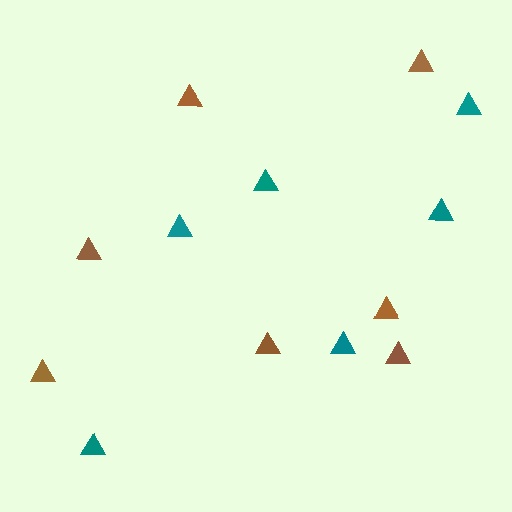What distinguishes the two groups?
There are 2 groups: one group of brown triangles (7) and one group of teal triangles (6).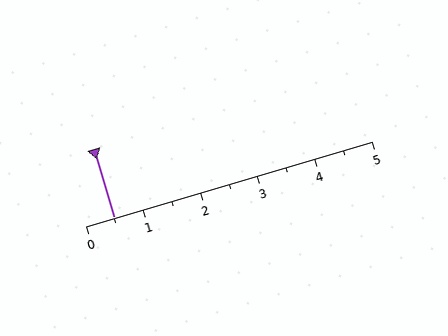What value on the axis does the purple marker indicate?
The marker indicates approximately 0.5.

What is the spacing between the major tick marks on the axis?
The major ticks are spaced 1 apart.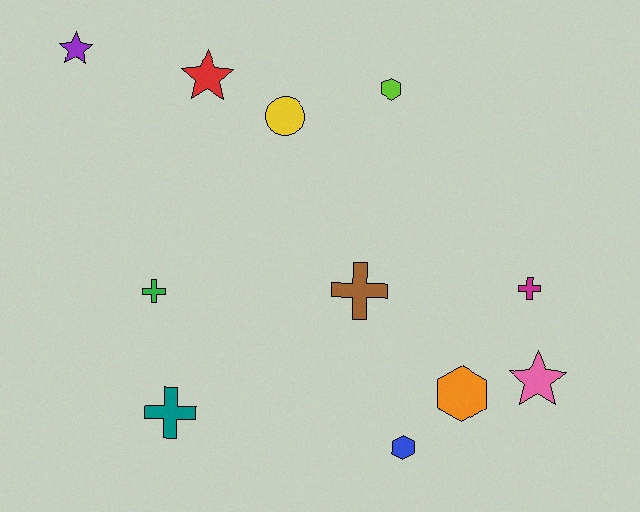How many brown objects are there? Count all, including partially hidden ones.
There is 1 brown object.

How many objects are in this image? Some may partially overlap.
There are 11 objects.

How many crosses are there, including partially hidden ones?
There are 4 crosses.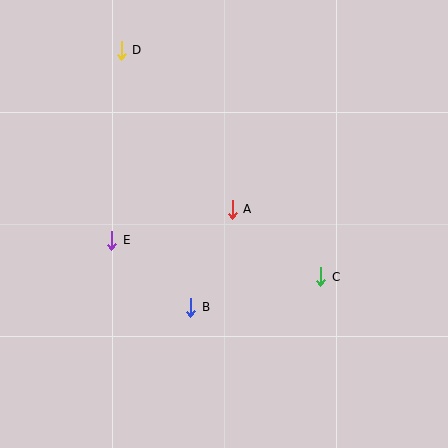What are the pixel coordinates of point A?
Point A is at (232, 209).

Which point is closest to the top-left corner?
Point D is closest to the top-left corner.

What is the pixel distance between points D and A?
The distance between D and A is 194 pixels.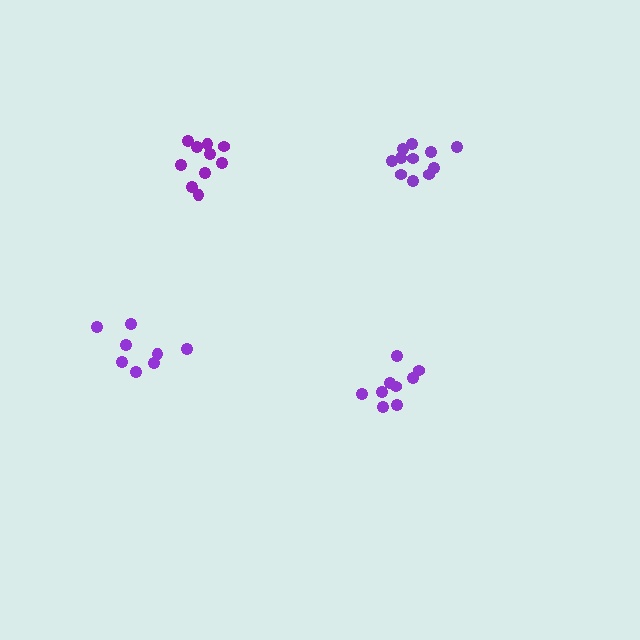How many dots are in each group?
Group 1: 11 dots, Group 2: 8 dots, Group 3: 9 dots, Group 4: 10 dots (38 total).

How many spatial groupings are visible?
There are 4 spatial groupings.